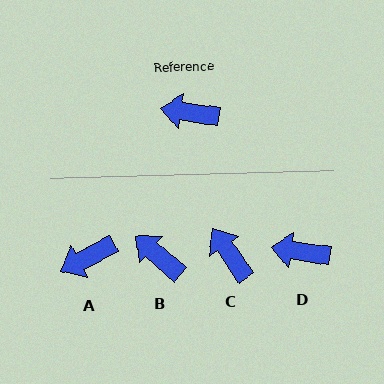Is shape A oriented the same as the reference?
No, it is off by about 35 degrees.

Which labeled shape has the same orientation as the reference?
D.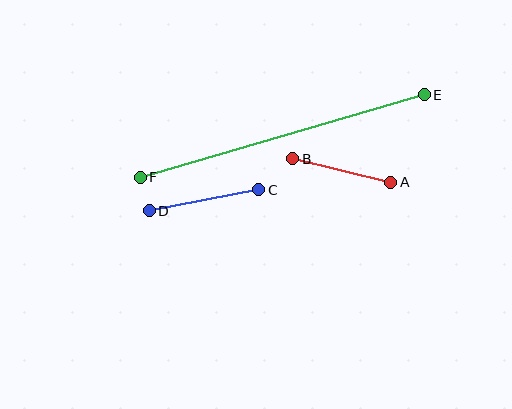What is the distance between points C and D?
The distance is approximately 112 pixels.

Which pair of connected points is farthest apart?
Points E and F are farthest apart.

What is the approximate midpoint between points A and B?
The midpoint is at approximately (342, 170) pixels.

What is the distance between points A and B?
The distance is approximately 101 pixels.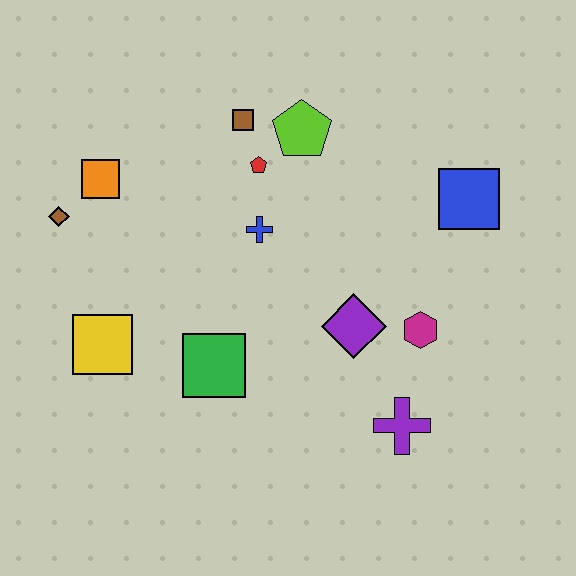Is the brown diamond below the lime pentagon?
Yes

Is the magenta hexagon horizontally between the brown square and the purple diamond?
No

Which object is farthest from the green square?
The blue square is farthest from the green square.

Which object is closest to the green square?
The yellow square is closest to the green square.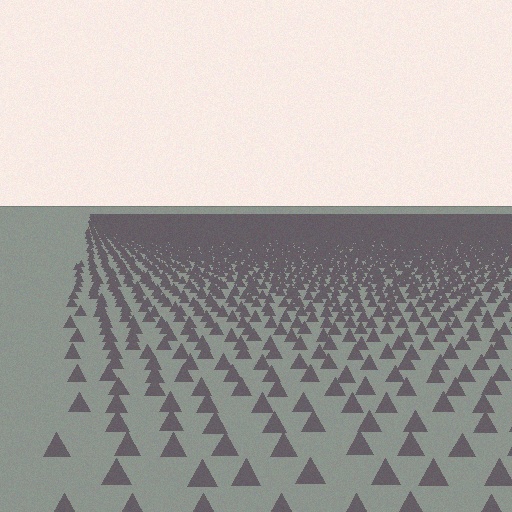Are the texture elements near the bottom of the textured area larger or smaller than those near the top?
Larger. Near the bottom, elements are closer to the viewer and appear at a bigger on-screen size.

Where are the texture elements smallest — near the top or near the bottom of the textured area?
Near the top.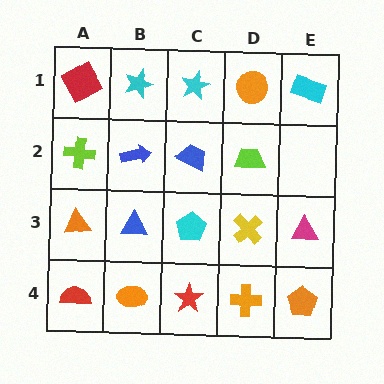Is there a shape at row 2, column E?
No, that cell is empty.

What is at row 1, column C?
A cyan star.